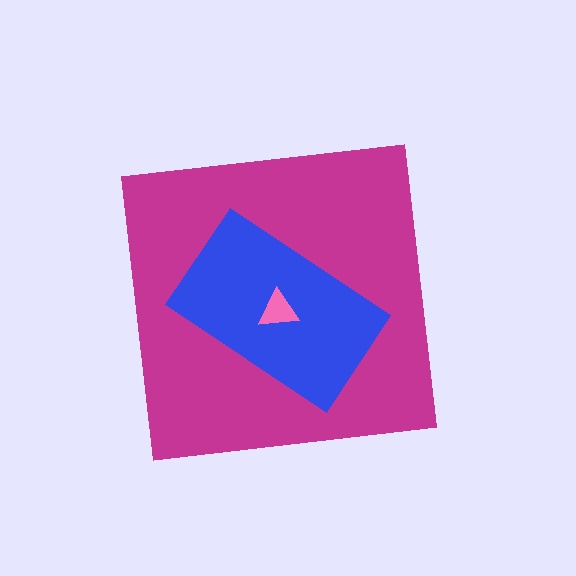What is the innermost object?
The pink triangle.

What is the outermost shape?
The magenta square.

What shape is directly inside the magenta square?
The blue rectangle.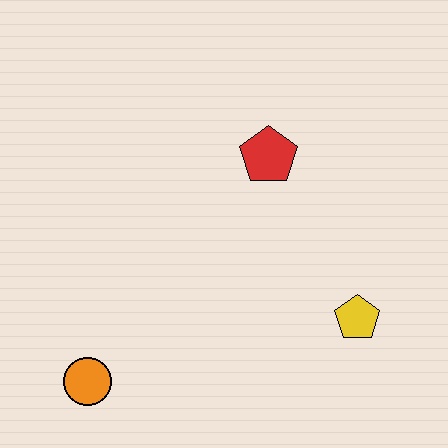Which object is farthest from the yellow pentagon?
The orange circle is farthest from the yellow pentagon.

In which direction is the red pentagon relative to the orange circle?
The red pentagon is above the orange circle.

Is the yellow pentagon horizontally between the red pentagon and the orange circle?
No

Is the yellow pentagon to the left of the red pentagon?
No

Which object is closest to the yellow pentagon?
The red pentagon is closest to the yellow pentagon.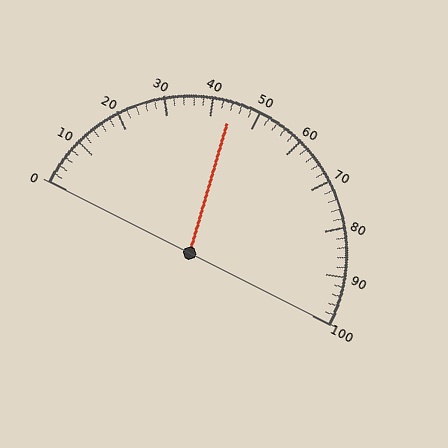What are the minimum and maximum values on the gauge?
The gauge ranges from 0 to 100.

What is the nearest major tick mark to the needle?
The nearest major tick mark is 40.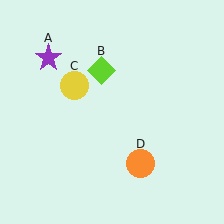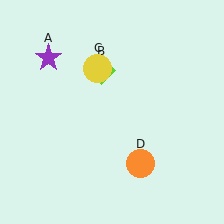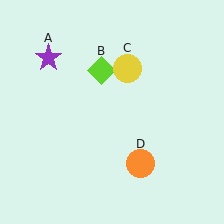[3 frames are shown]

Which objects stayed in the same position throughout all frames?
Purple star (object A) and lime diamond (object B) and orange circle (object D) remained stationary.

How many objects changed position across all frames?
1 object changed position: yellow circle (object C).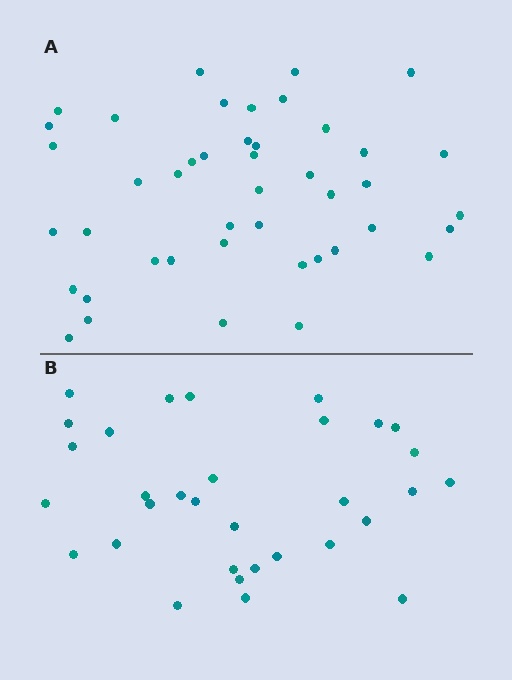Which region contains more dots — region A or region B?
Region A (the top region) has more dots.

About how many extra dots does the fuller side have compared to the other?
Region A has roughly 12 or so more dots than region B.